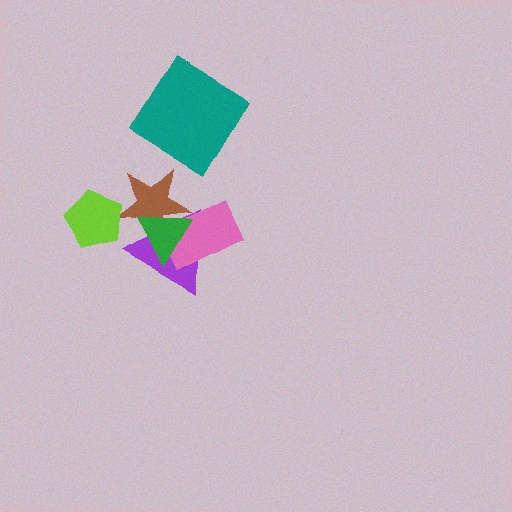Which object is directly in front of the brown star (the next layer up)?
The purple triangle is directly in front of the brown star.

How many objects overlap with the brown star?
4 objects overlap with the brown star.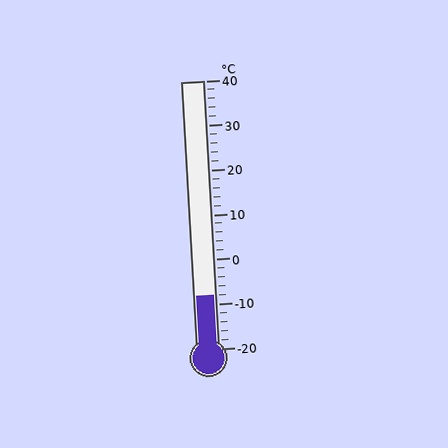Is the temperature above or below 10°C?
The temperature is below 10°C.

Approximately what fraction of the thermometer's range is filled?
The thermometer is filled to approximately 20% of its range.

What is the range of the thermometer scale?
The thermometer scale ranges from -20°C to 40°C.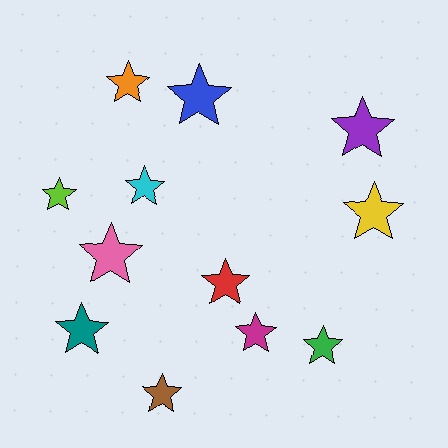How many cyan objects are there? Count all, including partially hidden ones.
There is 1 cyan object.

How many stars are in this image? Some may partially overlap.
There are 12 stars.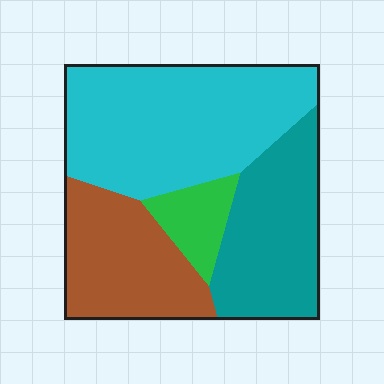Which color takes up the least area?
Green, at roughly 10%.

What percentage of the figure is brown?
Brown takes up about one quarter (1/4) of the figure.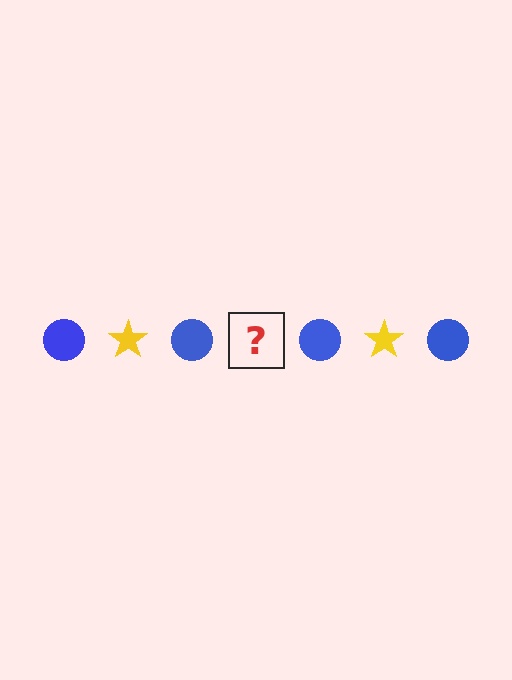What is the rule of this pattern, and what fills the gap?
The rule is that the pattern alternates between blue circle and yellow star. The gap should be filled with a yellow star.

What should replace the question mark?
The question mark should be replaced with a yellow star.